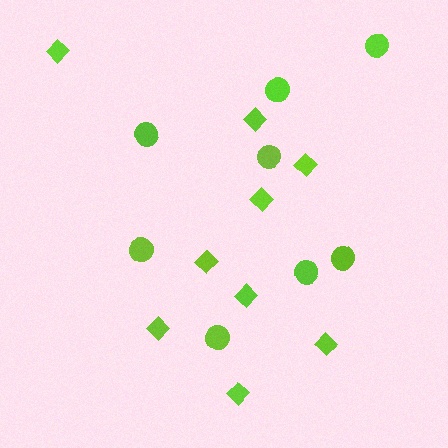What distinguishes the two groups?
There are 2 groups: one group of diamonds (9) and one group of circles (8).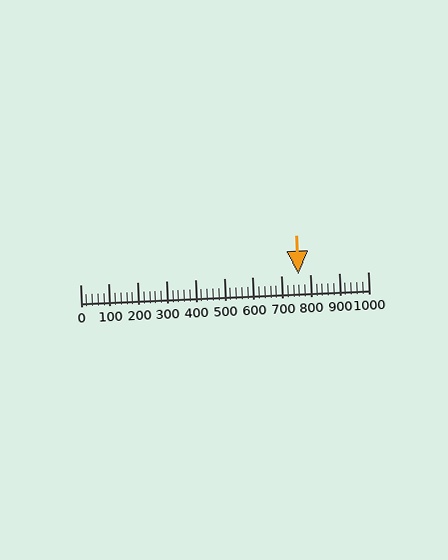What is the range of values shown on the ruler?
The ruler shows values from 0 to 1000.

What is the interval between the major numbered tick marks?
The major tick marks are spaced 100 units apart.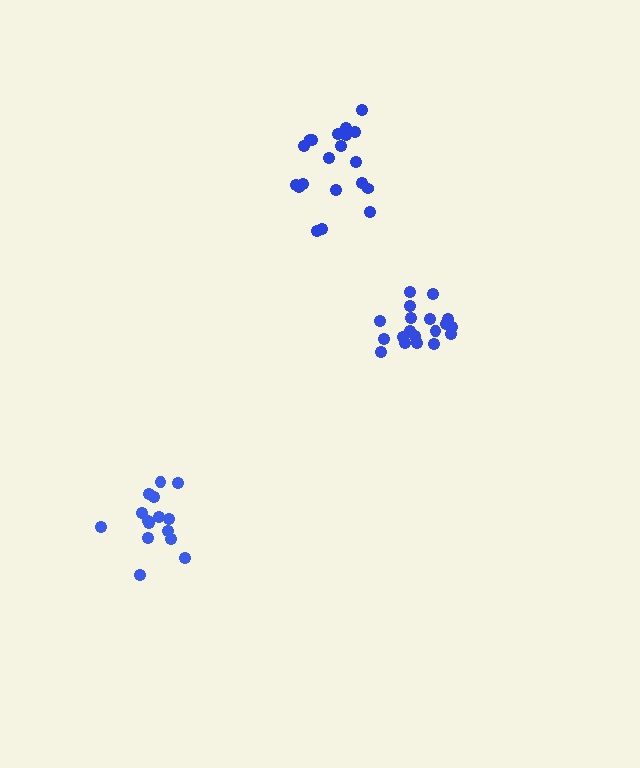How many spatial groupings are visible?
There are 3 spatial groupings.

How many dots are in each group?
Group 1: 19 dots, Group 2: 20 dots, Group 3: 15 dots (54 total).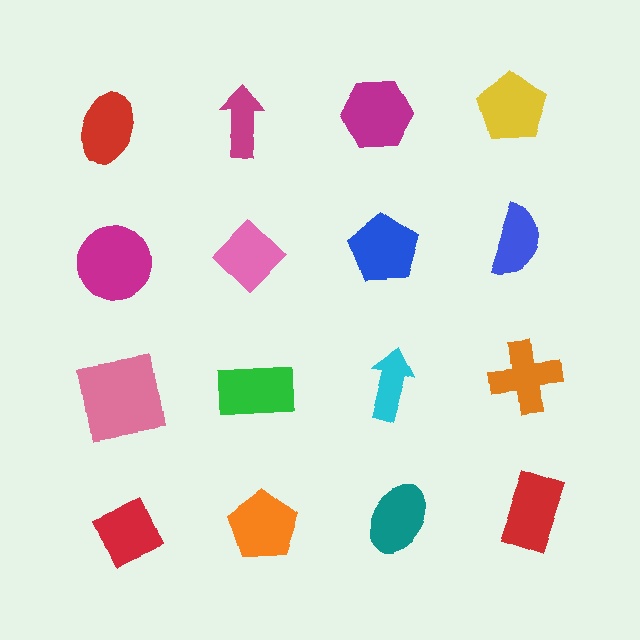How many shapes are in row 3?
4 shapes.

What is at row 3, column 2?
A green rectangle.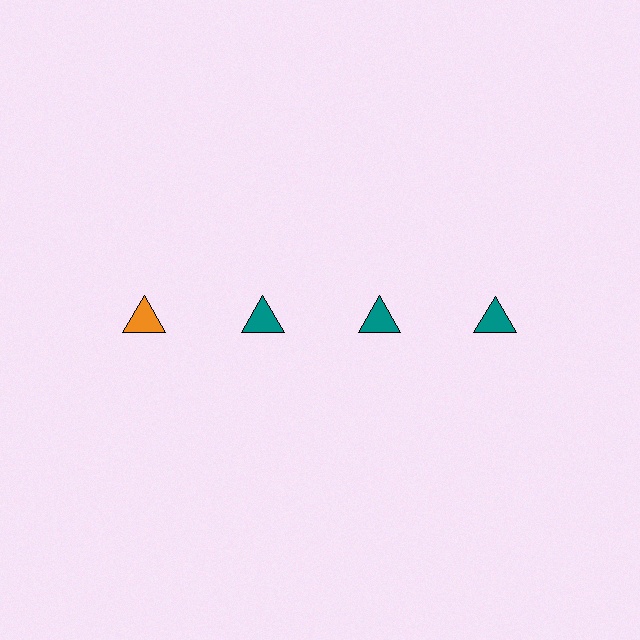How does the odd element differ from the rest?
It has a different color: orange instead of teal.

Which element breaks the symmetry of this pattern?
The orange triangle in the top row, leftmost column breaks the symmetry. All other shapes are teal triangles.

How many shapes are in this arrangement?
There are 4 shapes arranged in a grid pattern.